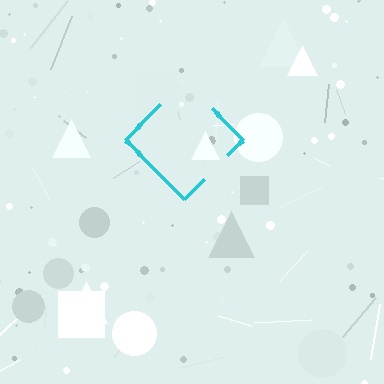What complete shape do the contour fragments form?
The contour fragments form a diamond.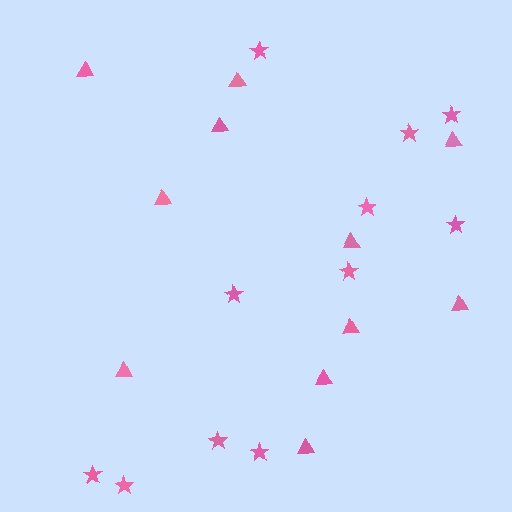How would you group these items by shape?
There are 2 groups: one group of triangles (11) and one group of stars (11).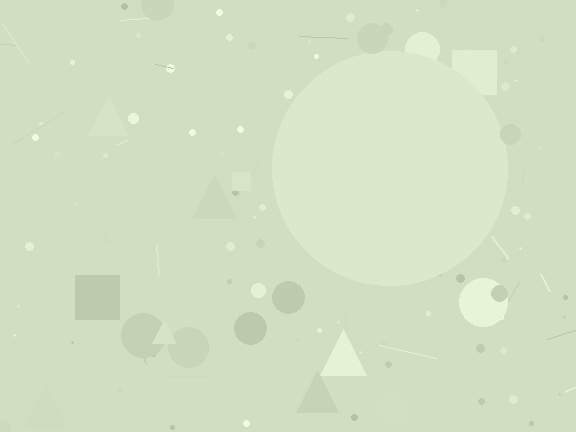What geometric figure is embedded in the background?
A circle is embedded in the background.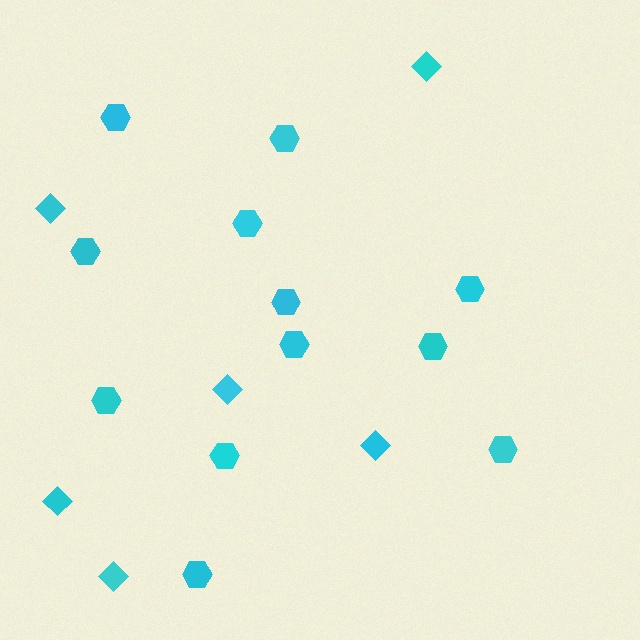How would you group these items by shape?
There are 2 groups: one group of diamonds (6) and one group of hexagons (12).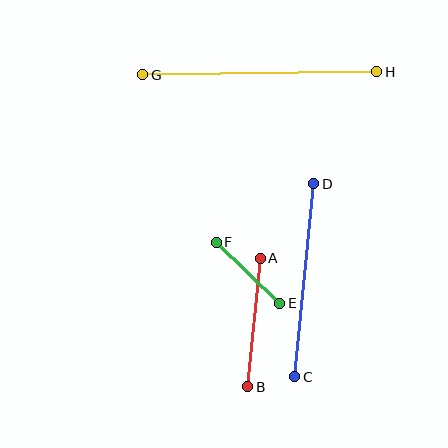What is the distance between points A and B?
The distance is approximately 129 pixels.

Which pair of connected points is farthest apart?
Points G and H are farthest apart.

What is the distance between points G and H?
The distance is approximately 234 pixels.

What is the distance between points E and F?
The distance is approximately 88 pixels.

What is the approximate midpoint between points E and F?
The midpoint is at approximately (248, 273) pixels.